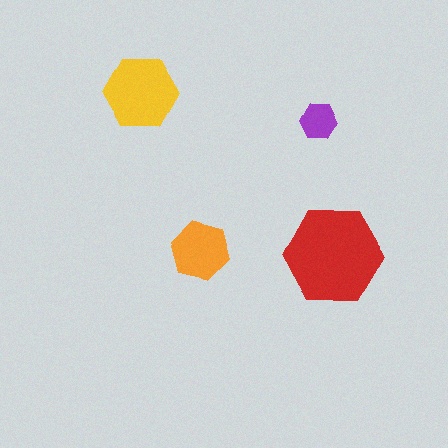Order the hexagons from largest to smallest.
the red one, the yellow one, the orange one, the purple one.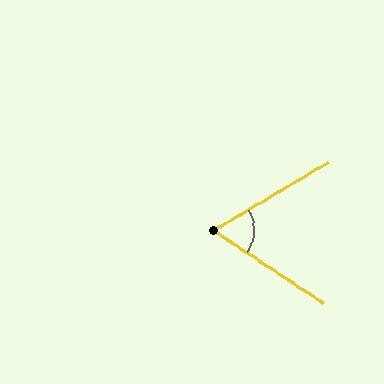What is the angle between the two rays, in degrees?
Approximately 64 degrees.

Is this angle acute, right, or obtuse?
It is acute.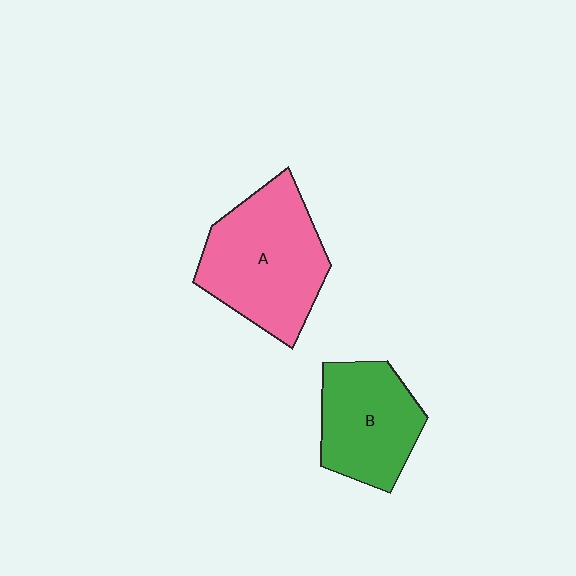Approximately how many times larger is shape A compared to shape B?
Approximately 1.4 times.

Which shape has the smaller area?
Shape B (green).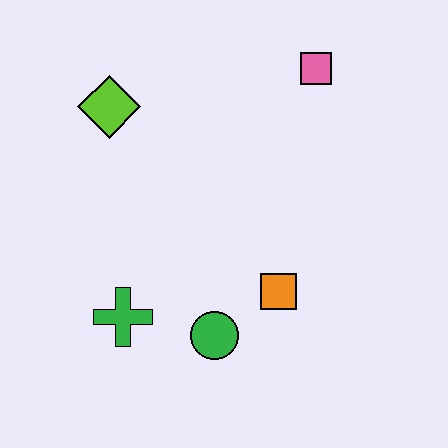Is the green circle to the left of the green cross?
No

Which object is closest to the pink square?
The lime diamond is closest to the pink square.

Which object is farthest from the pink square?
The green cross is farthest from the pink square.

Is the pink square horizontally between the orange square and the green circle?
No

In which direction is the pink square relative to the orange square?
The pink square is above the orange square.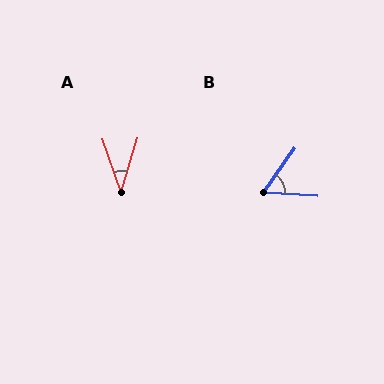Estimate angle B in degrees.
Approximately 57 degrees.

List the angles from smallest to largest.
A (35°), B (57°).